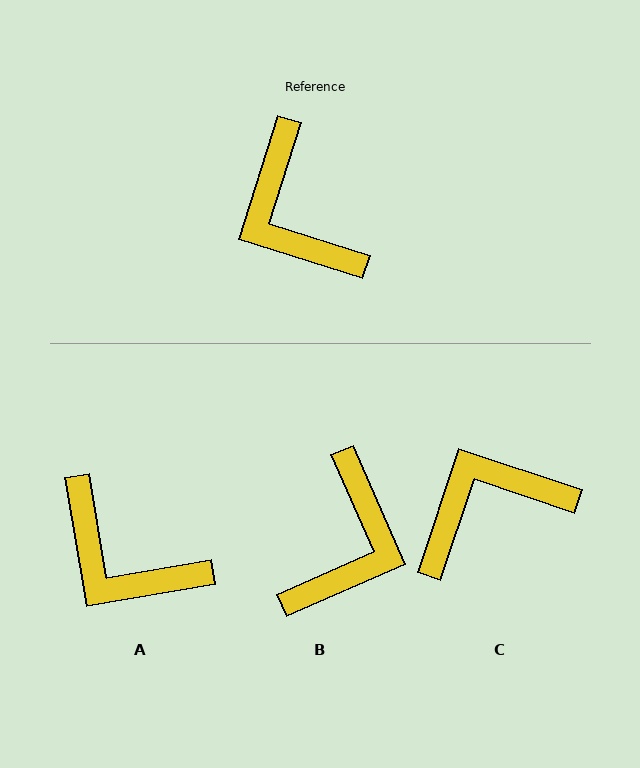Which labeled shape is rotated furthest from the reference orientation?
B, about 131 degrees away.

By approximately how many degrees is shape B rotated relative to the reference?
Approximately 131 degrees counter-clockwise.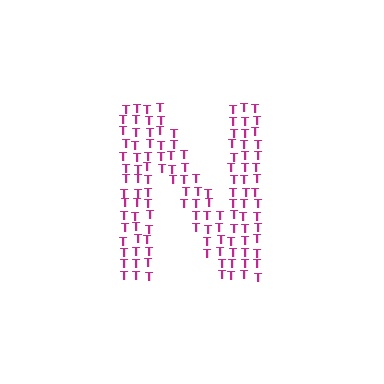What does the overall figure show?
The overall figure shows the letter N.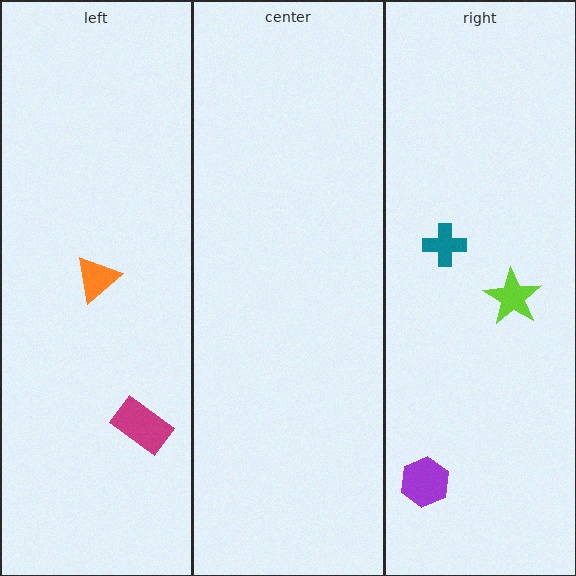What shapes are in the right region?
The lime star, the teal cross, the purple hexagon.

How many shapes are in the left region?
2.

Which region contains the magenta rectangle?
The left region.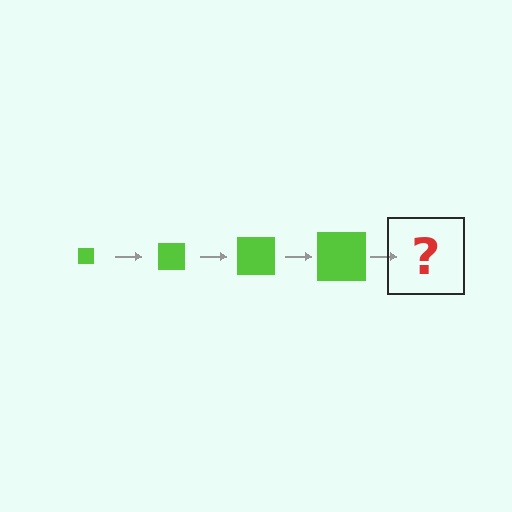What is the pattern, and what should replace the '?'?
The pattern is that the square gets progressively larger each step. The '?' should be a lime square, larger than the previous one.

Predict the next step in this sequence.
The next step is a lime square, larger than the previous one.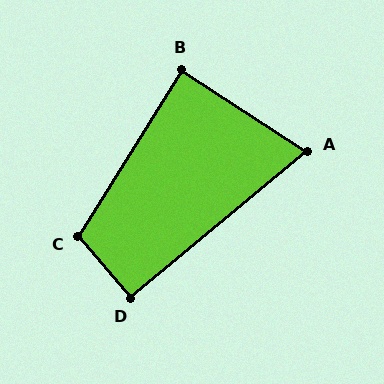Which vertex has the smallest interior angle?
A, at approximately 73 degrees.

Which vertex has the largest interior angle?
C, at approximately 107 degrees.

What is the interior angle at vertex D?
Approximately 91 degrees (approximately right).